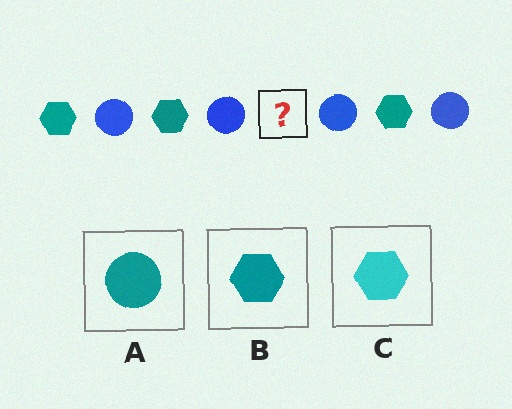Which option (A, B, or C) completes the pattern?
B.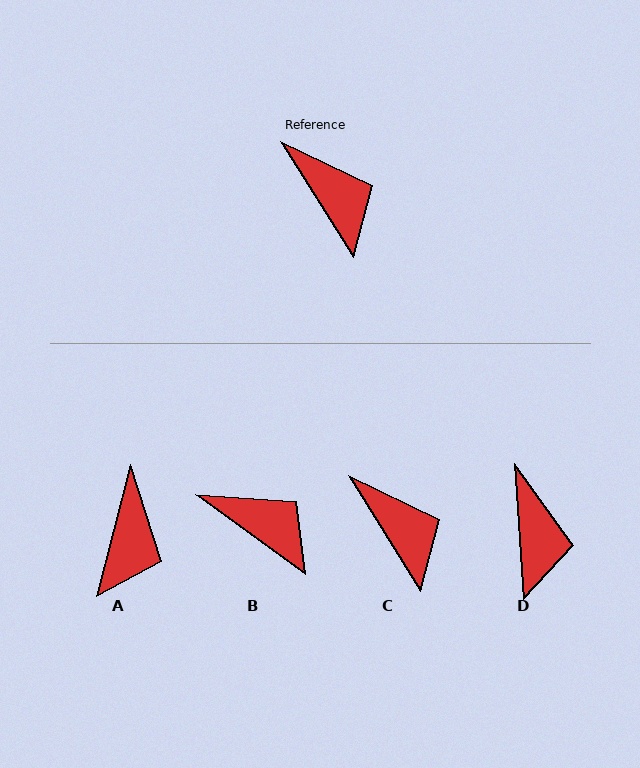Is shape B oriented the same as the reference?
No, it is off by about 22 degrees.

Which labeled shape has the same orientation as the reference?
C.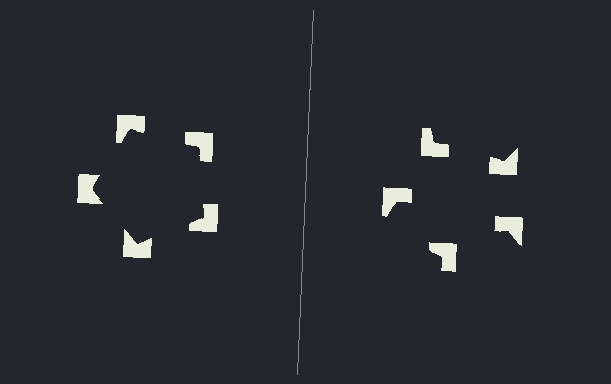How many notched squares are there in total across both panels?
10 — 5 on each side.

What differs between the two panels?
The notched squares are positioned identically on both sides; only the wedge orientations differ. On the left they align to a pentagon; on the right they are misaligned.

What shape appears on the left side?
An illusory pentagon.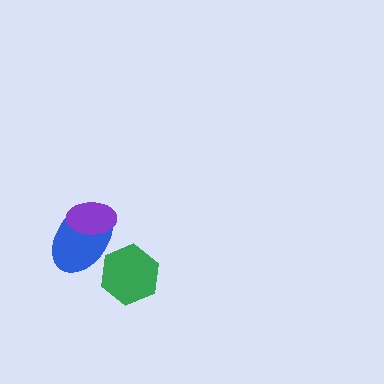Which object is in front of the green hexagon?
The blue ellipse is in front of the green hexagon.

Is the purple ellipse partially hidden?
No, no other shape covers it.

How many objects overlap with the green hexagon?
1 object overlaps with the green hexagon.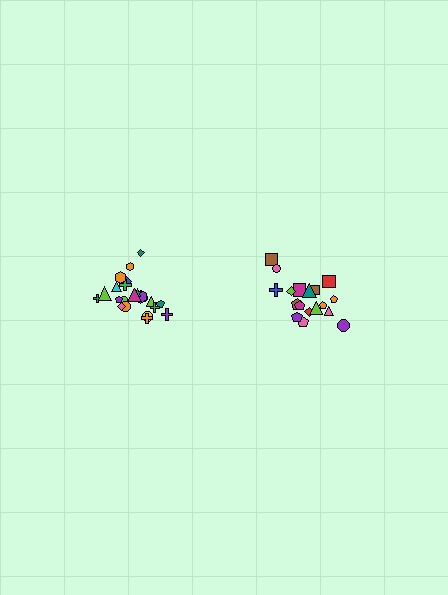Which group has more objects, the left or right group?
The left group.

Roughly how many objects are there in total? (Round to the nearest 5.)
Roughly 40 objects in total.